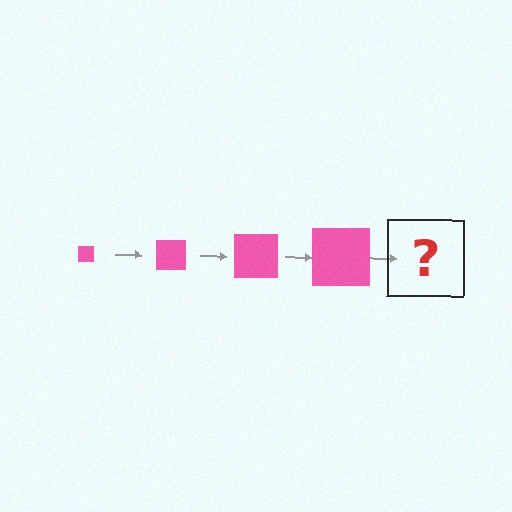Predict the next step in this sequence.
The next step is a pink square, larger than the previous one.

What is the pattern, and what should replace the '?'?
The pattern is that the square gets progressively larger each step. The '?' should be a pink square, larger than the previous one.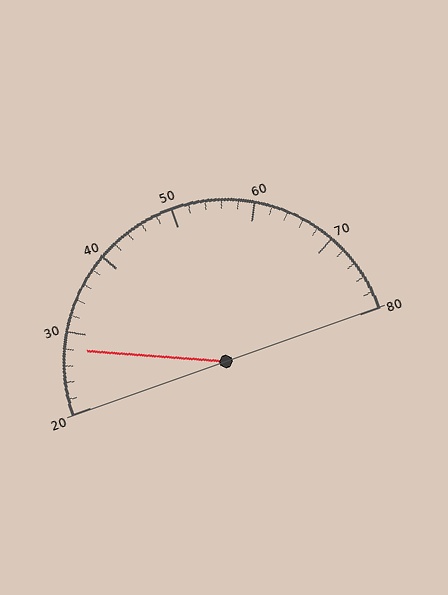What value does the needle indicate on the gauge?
The needle indicates approximately 28.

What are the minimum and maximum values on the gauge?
The gauge ranges from 20 to 80.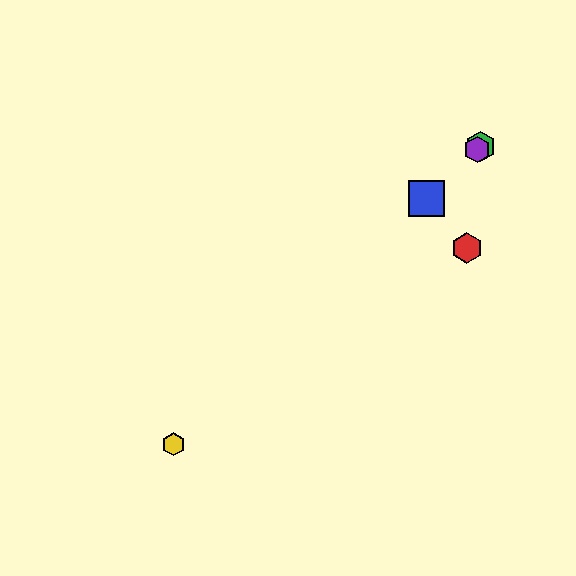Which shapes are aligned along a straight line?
The blue square, the green hexagon, the yellow hexagon, the purple hexagon are aligned along a straight line.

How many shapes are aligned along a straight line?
4 shapes (the blue square, the green hexagon, the yellow hexagon, the purple hexagon) are aligned along a straight line.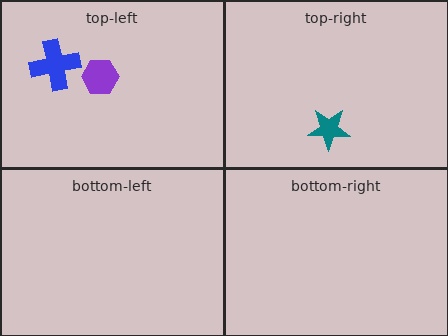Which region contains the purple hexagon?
The top-left region.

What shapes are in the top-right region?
The teal star.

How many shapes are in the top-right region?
1.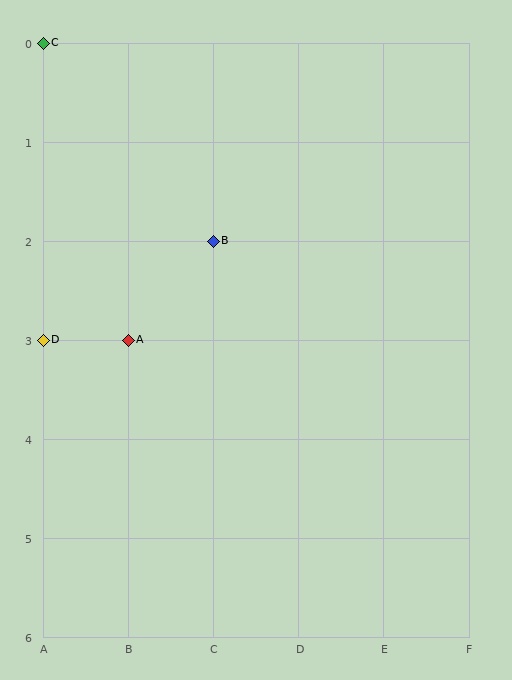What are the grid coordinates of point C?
Point C is at grid coordinates (A, 0).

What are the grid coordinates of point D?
Point D is at grid coordinates (A, 3).